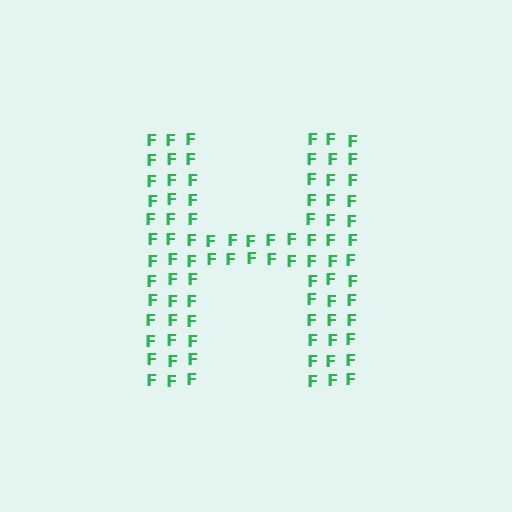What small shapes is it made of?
It is made of small letter F's.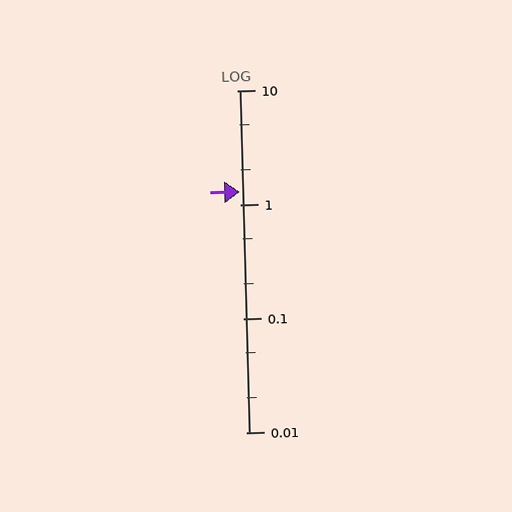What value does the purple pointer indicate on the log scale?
The pointer indicates approximately 1.3.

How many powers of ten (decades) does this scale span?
The scale spans 3 decades, from 0.01 to 10.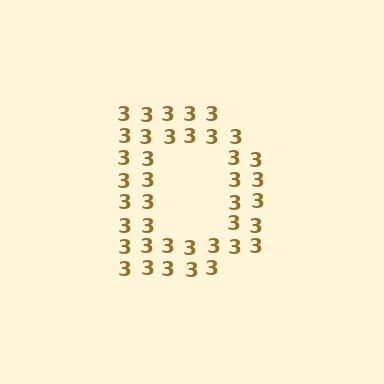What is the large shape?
The large shape is the letter D.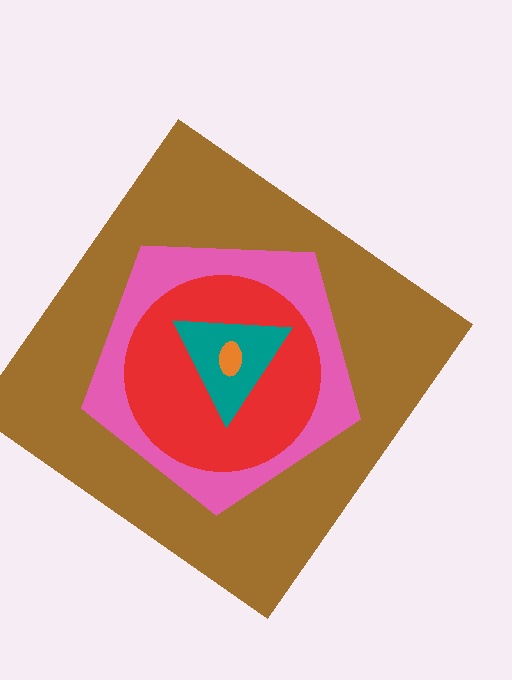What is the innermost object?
The orange ellipse.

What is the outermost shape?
The brown diamond.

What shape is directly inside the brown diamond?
The pink pentagon.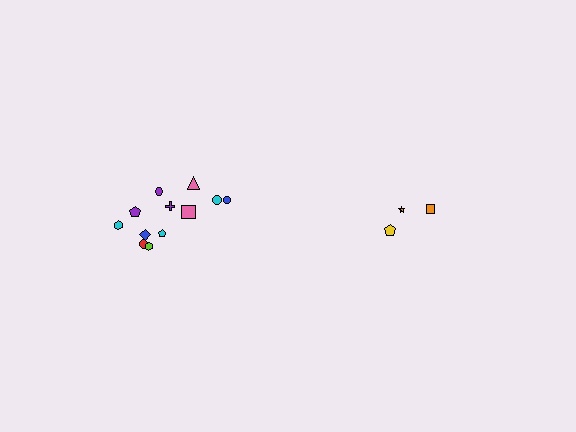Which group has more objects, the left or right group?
The left group.